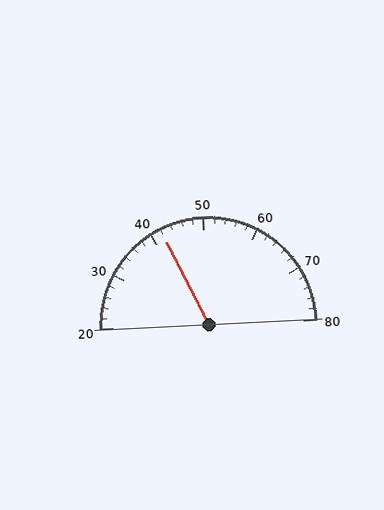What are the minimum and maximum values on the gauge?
The gauge ranges from 20 to 80.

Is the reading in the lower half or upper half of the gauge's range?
The reading is in the lower half of the range (20 to 80).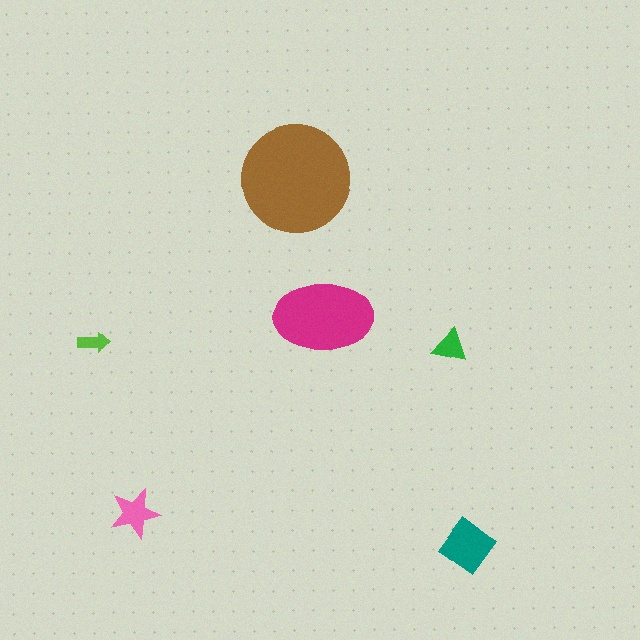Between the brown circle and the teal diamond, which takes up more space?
The brown circle.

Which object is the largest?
The brown circle.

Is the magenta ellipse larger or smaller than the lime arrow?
Larger.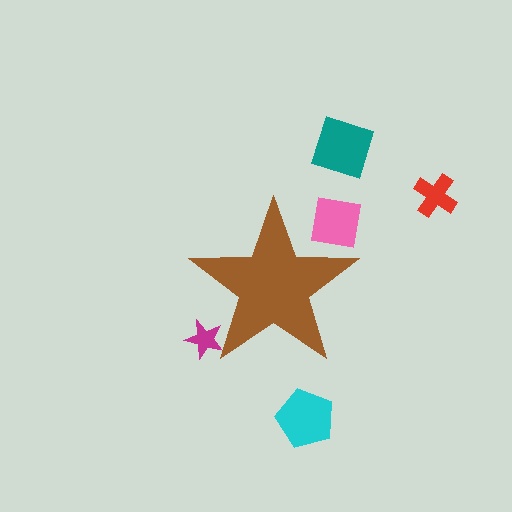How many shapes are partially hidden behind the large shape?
2 shapes are partially hidden.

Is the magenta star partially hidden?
Yes, the magenta star is partially hidden behind the brown star.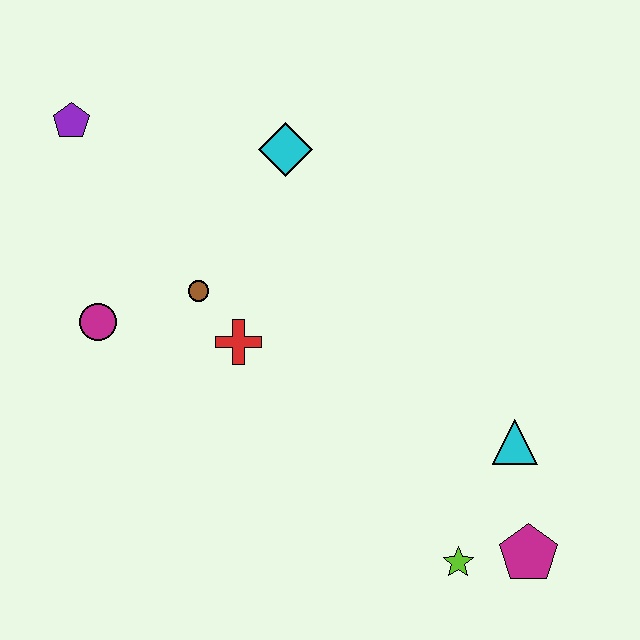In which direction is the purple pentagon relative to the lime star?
The purple pentagon is above the lime star.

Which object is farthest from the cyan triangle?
The purple pentagon is farthest from the cyan triangle.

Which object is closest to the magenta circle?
The brown circle is closest to the magenta circle.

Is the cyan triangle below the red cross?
Yes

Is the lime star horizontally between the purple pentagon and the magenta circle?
No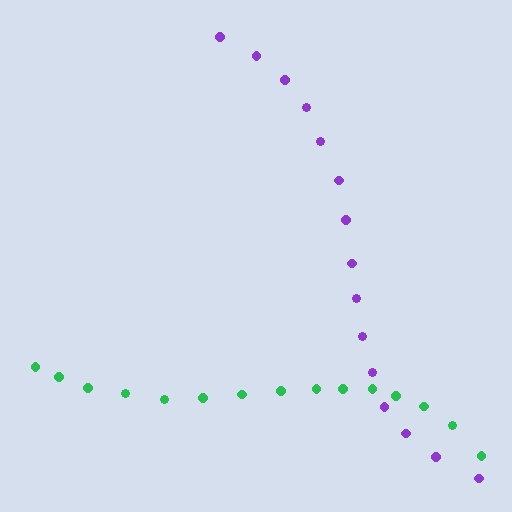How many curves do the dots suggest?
There are 2 distinct paths.